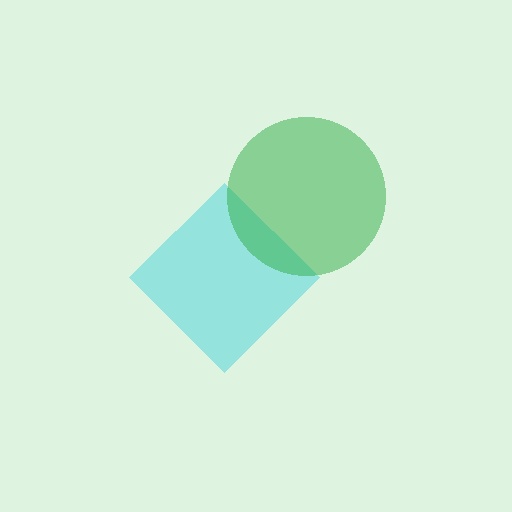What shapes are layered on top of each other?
The layered shapes are: a cyan diamond, a green circle.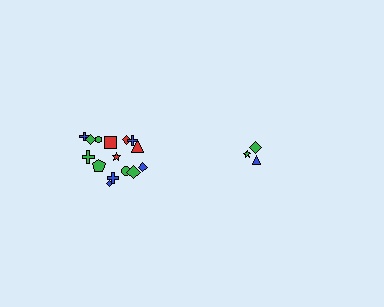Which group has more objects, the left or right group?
The left group.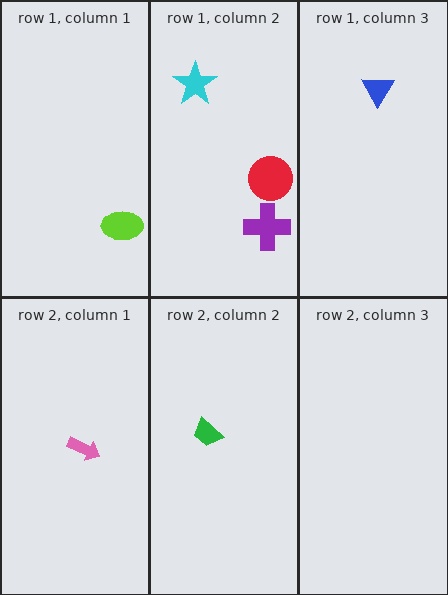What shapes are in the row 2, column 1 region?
The pink arrow.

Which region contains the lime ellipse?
The row 1, column 1 region.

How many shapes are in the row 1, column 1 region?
1.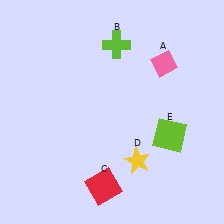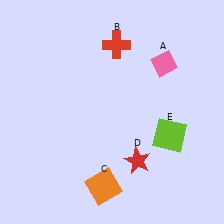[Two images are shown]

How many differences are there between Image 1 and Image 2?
There are 3 differences between the two images.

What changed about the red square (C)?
In Image 1, C is red. In Image 2, it changed to orange.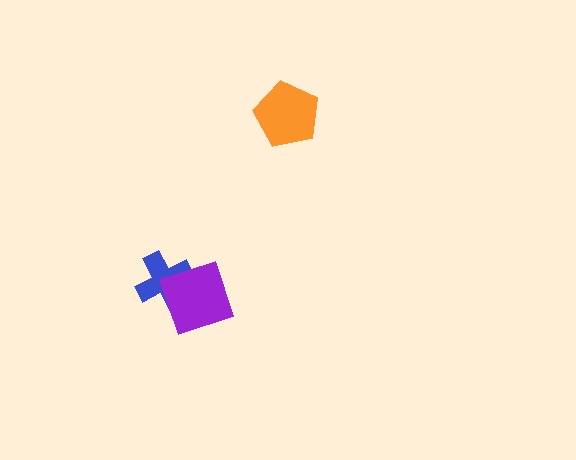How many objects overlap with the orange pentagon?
0 objects overlap with the orange pentagon.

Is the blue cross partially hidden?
Yes, it is partially covered by another shape.